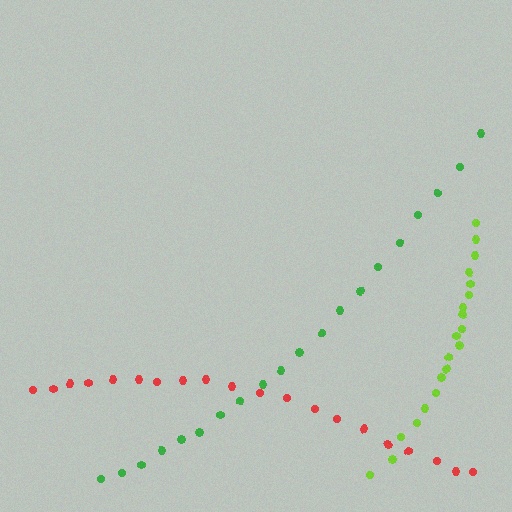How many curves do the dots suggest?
There are 3 distinct paths.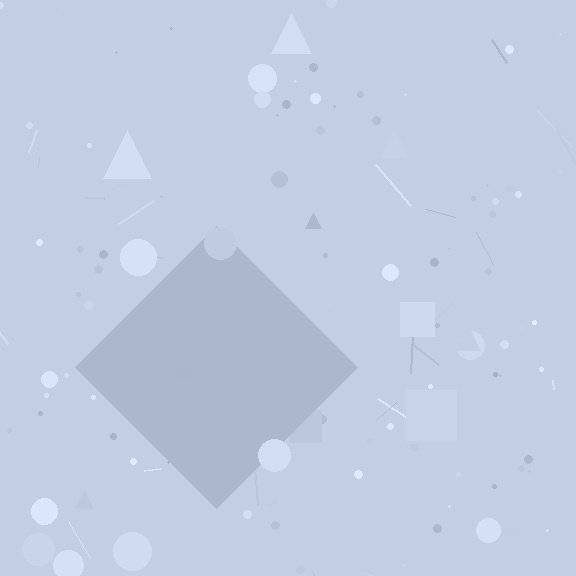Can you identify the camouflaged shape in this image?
The camouflaged shape is a diamond.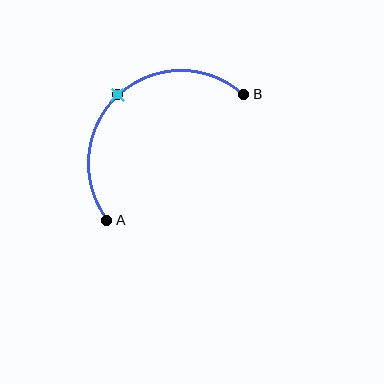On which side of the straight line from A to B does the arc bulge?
The arc bulges above and to the left of the straight line connecting A and B.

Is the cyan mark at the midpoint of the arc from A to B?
Yes. The cyan mark lies on the arc at equal arc-length from both A and B — it is the arc midpoint.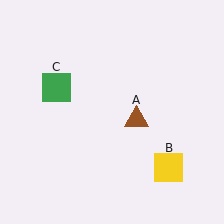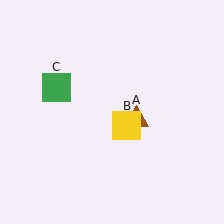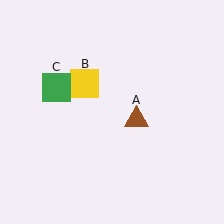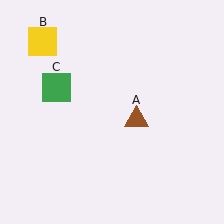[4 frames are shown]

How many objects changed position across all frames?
1 object changed position: yellow square (object B).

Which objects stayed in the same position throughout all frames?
Brown triangle (object A) and green square (object C) remained stationary.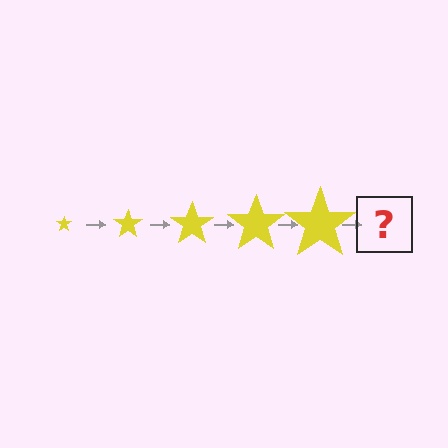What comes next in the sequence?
The next element should be a yellow star, larger than the previous one.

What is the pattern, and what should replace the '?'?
The pattern is that the star gets progressively larger each step. The '?' should be a yellow star, larger than the previous one.